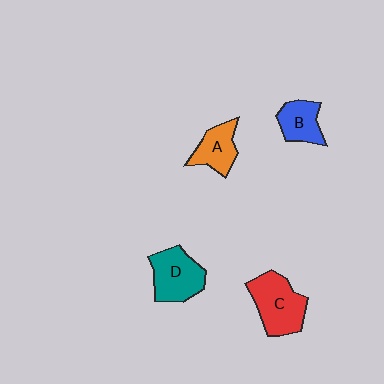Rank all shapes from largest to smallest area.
From largest to smallest: C (red), D (teal), A (orange), B (blue).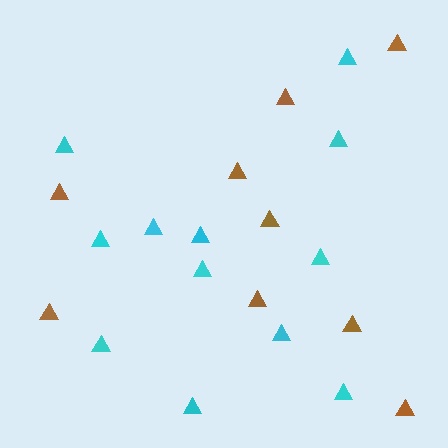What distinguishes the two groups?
There are 2 groups: one group of cyan triangles (12) and one group of brown triangles (9).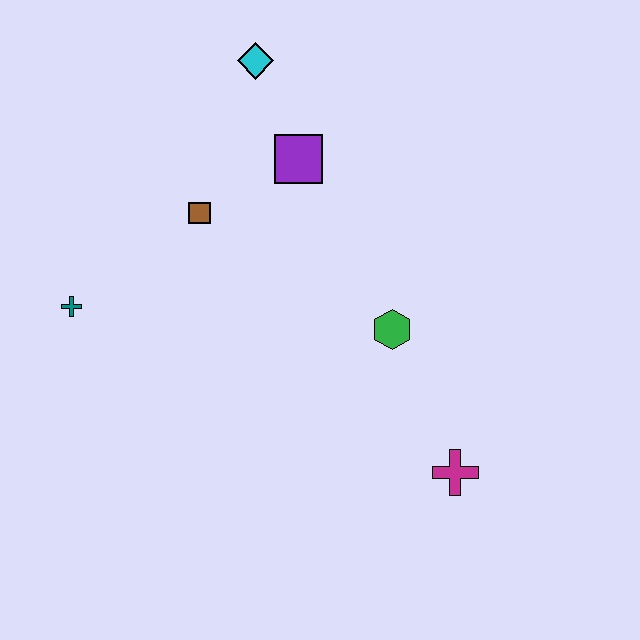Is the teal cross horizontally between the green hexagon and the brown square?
No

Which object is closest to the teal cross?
The brown square is closest to the teal cross.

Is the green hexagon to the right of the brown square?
Yes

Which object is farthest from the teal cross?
The magenta cross is farthest from the teal cross.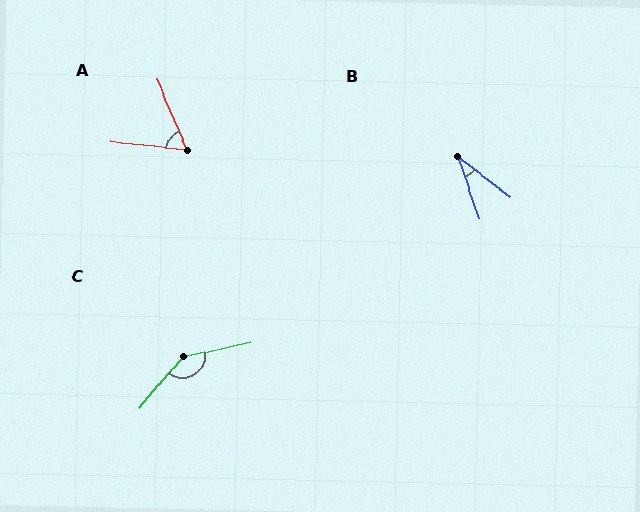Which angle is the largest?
C, at approximately 142 degrees.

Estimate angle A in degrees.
Approximately 61 degrees.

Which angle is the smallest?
B, at approximately 34 degrees.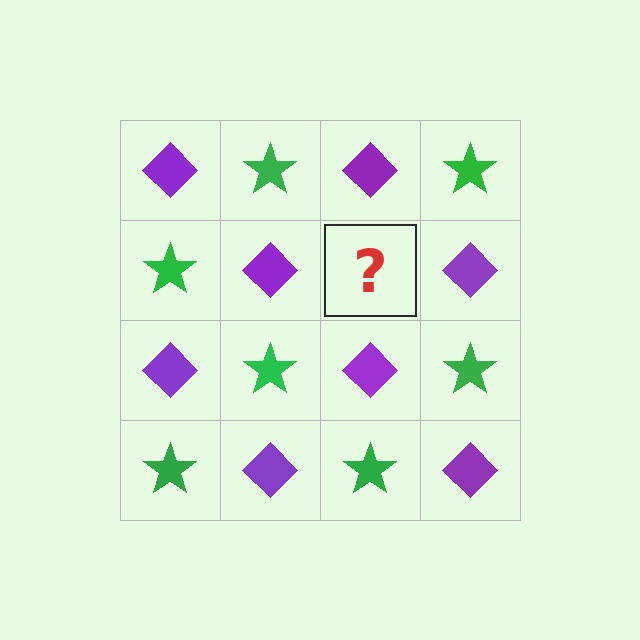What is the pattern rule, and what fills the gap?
The rule is that it alternates purple diamond and green star in a checkerboard pattern. The gap should be filled with a green star.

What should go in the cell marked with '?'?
The missing cell should contain a green star.